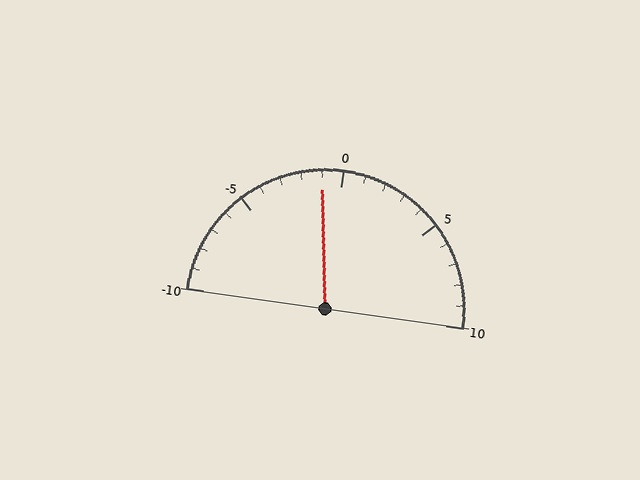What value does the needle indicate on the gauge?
The needle indicates approximately -1.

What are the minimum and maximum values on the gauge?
The gauge ranges from -10 to 10.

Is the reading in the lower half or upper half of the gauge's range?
The reading is in the lower half of the range (-10 to 10).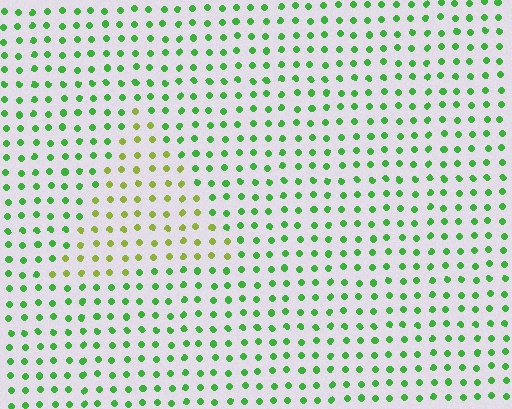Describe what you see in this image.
The image is filled with small green elements in a uniform arrangement. A triangle-shaped region is visible where the elements are tinted to a slightly different hue, forming a subtle color boundary.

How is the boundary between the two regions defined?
The boundary is defined purely by a slight shift in hue (about 41 degrees). Spacing, size, and orientation are identical on both sides.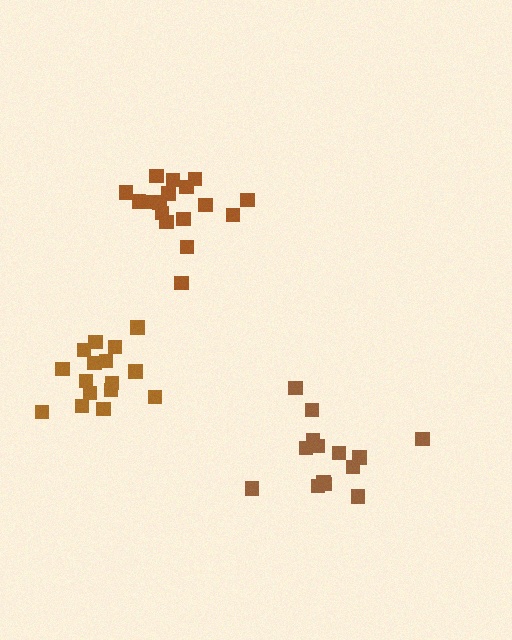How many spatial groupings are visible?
There are 3 spatial groupings.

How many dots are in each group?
Group 1: 14 dots, Group 2: 17 dots, Group 3: 16 dots (47 total).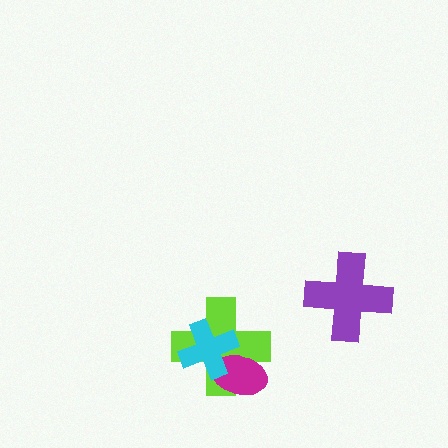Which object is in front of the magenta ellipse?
The cyan cross is in front of the magenta ellipse.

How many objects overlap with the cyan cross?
2 objects overlap with the cyan cross.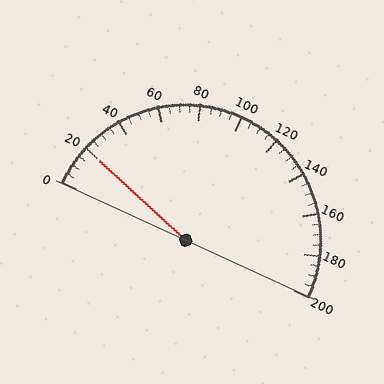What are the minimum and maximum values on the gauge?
The gauge ranges from 0 to 200.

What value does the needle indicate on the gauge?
The needle indicates approximately 20.